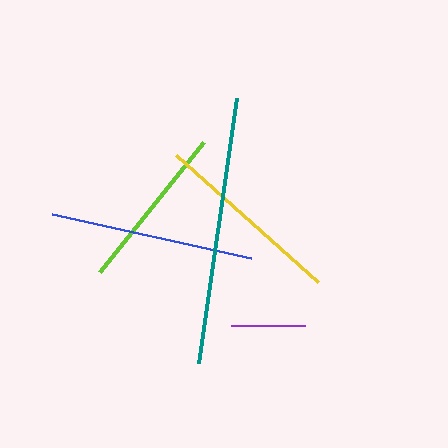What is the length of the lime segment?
The lime segment is approximately 167 pixels long.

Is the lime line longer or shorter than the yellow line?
The yellow line is longer than the lime line.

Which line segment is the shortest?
The purple line is the shortest at approximately 75 pixels.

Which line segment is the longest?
The teal line is the longest at approximately 267 pixels.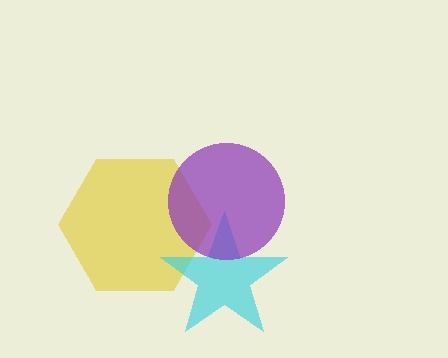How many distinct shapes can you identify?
There are 3 distinct shapes: a yellow hexagon, a cyan star, a purple circle.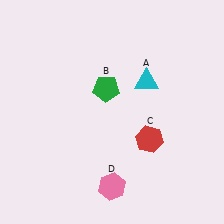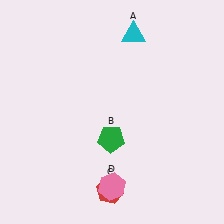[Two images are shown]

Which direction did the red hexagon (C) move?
The red hexagon (C) moved down.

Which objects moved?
The objects that moved are: the cyan triangle (A), the green pentagon (B), the red hexagon (C).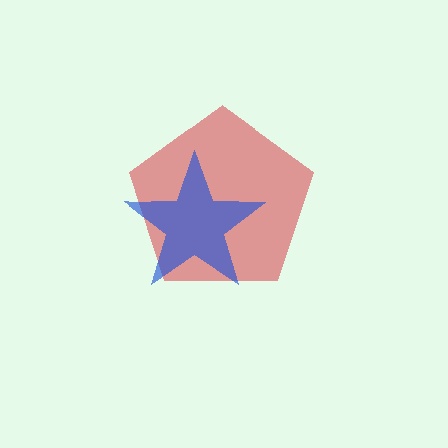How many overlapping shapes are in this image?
There are 2 overlapping shapes in the image.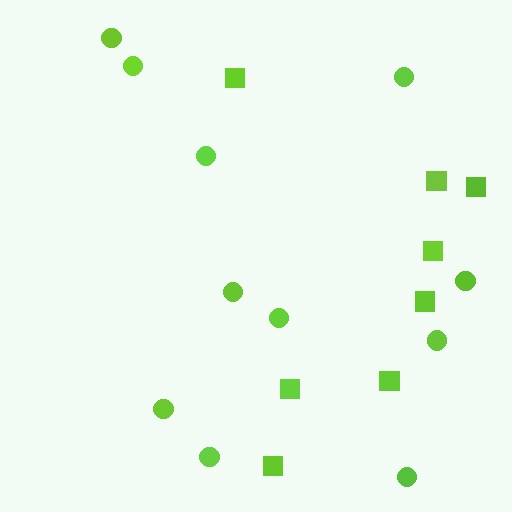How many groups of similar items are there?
There are 2 groups: one group of circles (11) and one group of squares (8).